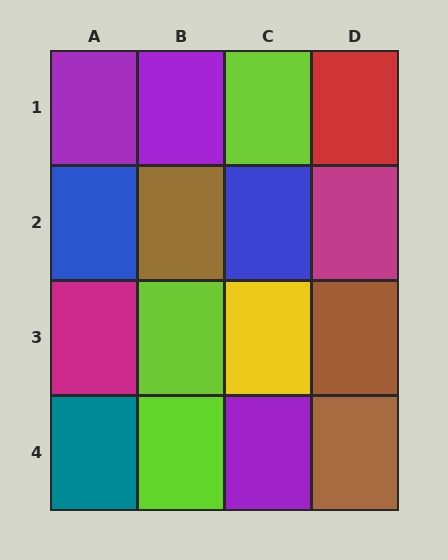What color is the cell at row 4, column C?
Purple.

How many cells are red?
1 cell is red.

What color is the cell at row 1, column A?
Purple.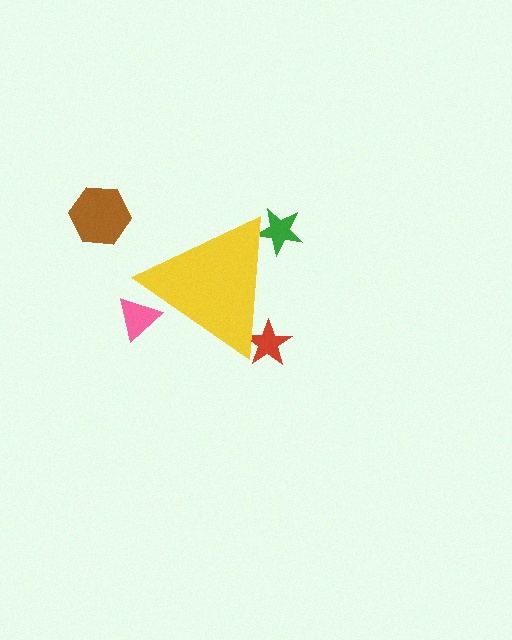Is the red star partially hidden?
Yes, the red star is partially hidden behind the yellow triangle.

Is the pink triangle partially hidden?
Yes, the pink triangle is partially hidden behind the yellow triangle.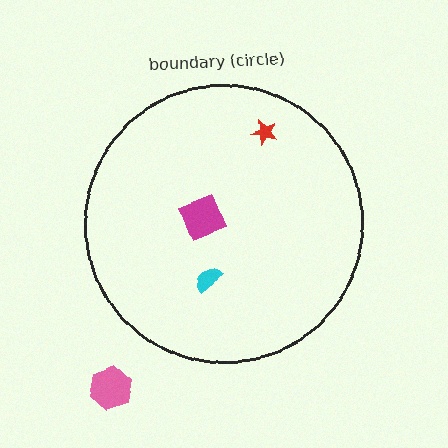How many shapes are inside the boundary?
3 inside, 1 outside.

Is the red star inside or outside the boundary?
Inside.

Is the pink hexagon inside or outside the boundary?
Outside.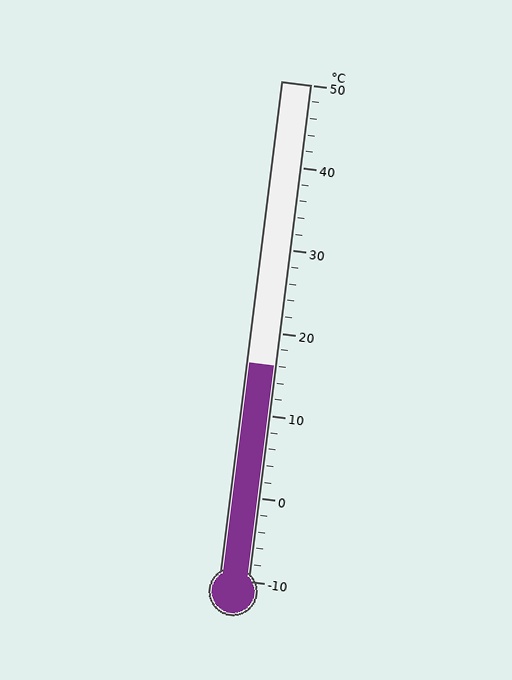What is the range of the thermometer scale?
The thermometer scale ranges from -10°C to 50°C.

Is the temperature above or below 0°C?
The temperature is above 0°C.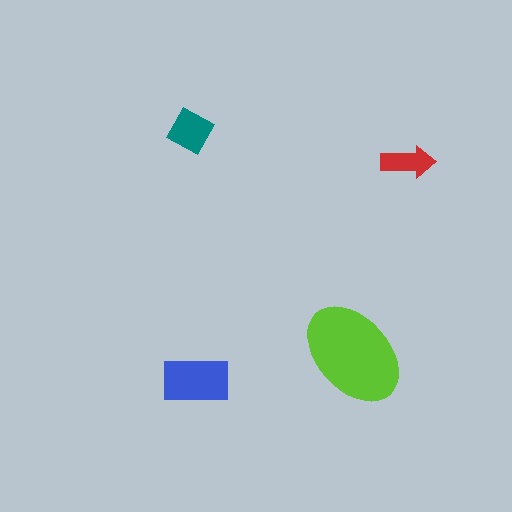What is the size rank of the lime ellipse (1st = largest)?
1st.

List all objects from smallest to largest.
The red arrow, the teal diamond, the blue rectangle, the lime ellipse.